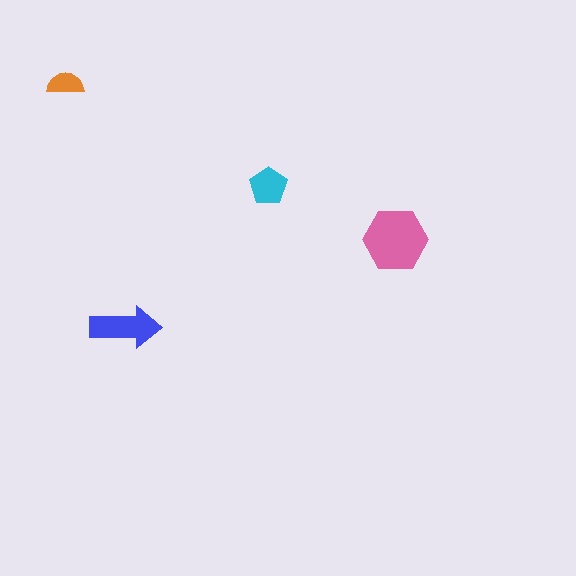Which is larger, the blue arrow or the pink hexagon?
The pink hexagon.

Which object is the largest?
The pink hexagon.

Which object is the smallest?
The orange semicircle.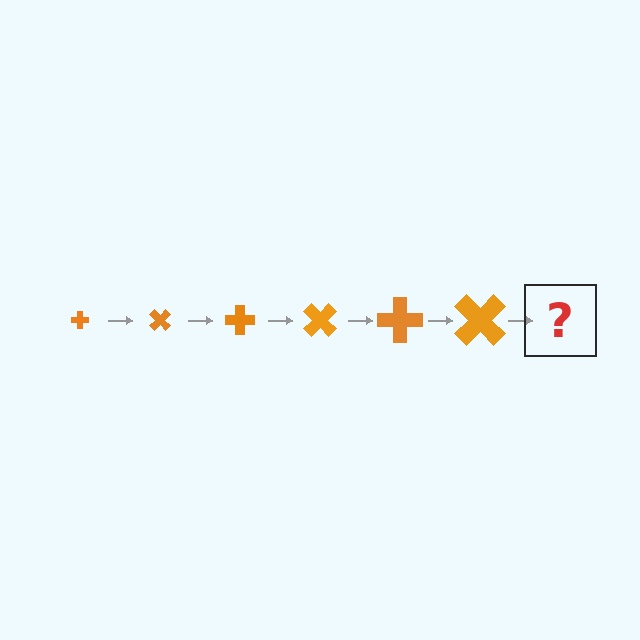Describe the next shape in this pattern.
It should be a cross, larger than the previous one and rotated 270 degrees from the start.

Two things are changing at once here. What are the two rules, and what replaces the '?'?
The two rules are that the cross grows larger each step and it rotates 45 degrees each step. The '?' should be a cross, larger than the previous one and rotated 270 degrees from the start.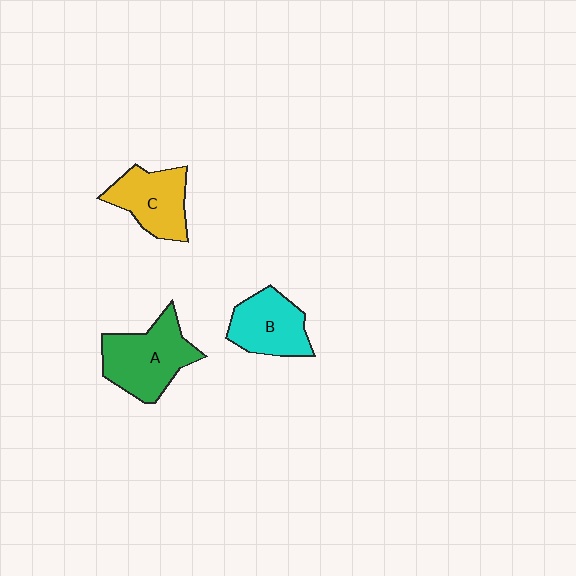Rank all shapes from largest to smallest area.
From largest to smallest: A (green), C (yellow), B (cyan).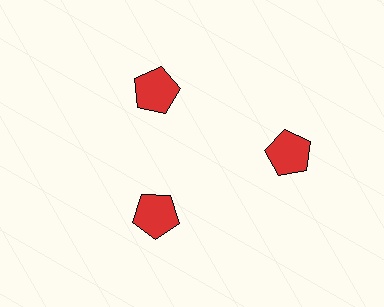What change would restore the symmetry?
The symmetry would be restored by moving it inward, back onto the ring so that all 3 pentagons sit at equal angles and equal distance from the center.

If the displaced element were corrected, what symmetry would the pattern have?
It would have 3-fold rotational symmetry — the pattern would map onto itself every 120 degrees.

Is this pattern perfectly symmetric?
No. The 3 red pentagons are arranged in a ring, but one element near the 3 o'clock position is pushed outward from the center, breaking the 3-fold rotational symmetry.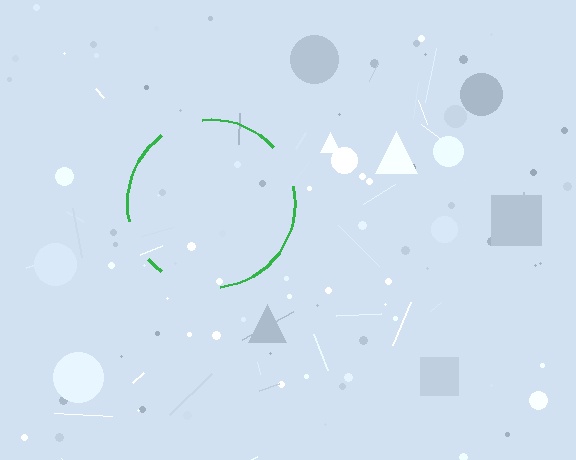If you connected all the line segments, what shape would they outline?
They would outline a circle.